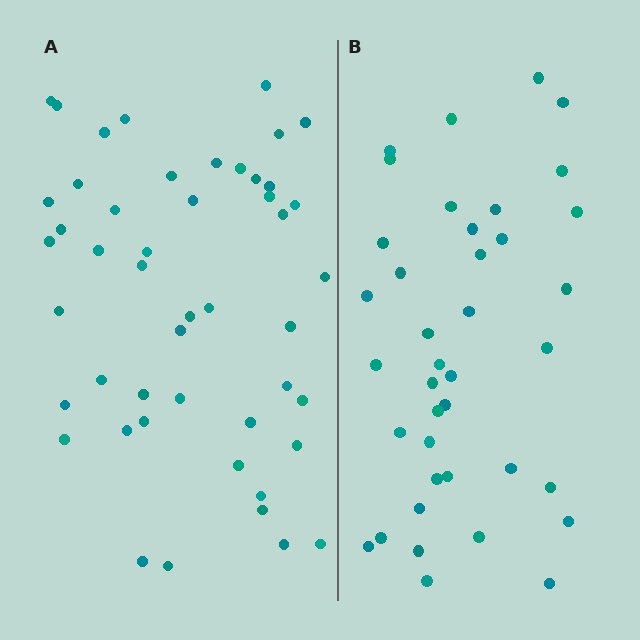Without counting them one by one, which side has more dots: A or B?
Region A (the left region) has more dots.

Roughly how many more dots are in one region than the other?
Region A has roughly 8 or so more dots than region B.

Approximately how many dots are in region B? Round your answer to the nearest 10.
About 40 dots. (The exact count is 39, which rounds to 40.)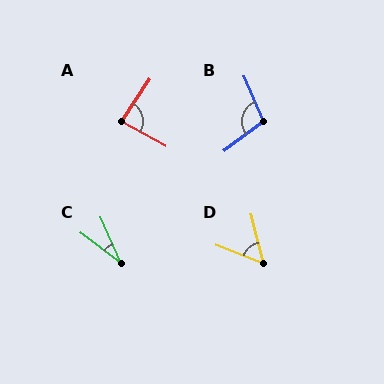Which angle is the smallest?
C, at approximately 30 degrees.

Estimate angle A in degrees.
Approximately 85 degrees.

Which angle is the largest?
B, at approximately 104 degrees.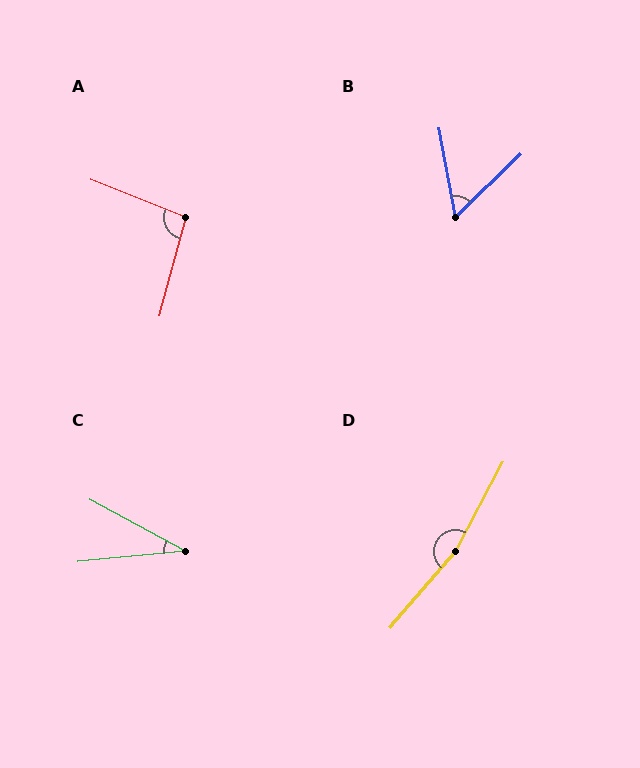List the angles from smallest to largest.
C (34°), B (56°), A (96°), D (167°).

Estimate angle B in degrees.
Approximately 56 degrees.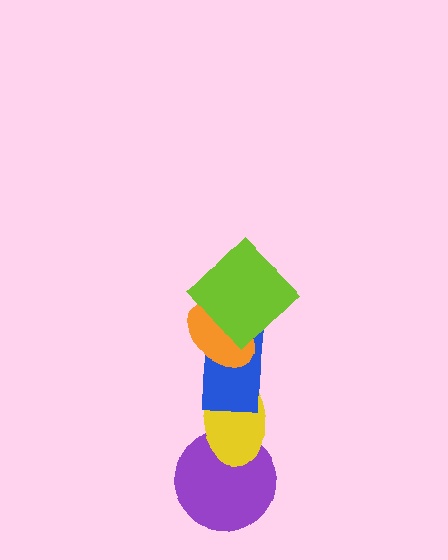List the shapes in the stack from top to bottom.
From top to bottom: the lime diamond, the orange ellipse, the blue rectangle, the yellow ellipse, the purple circle.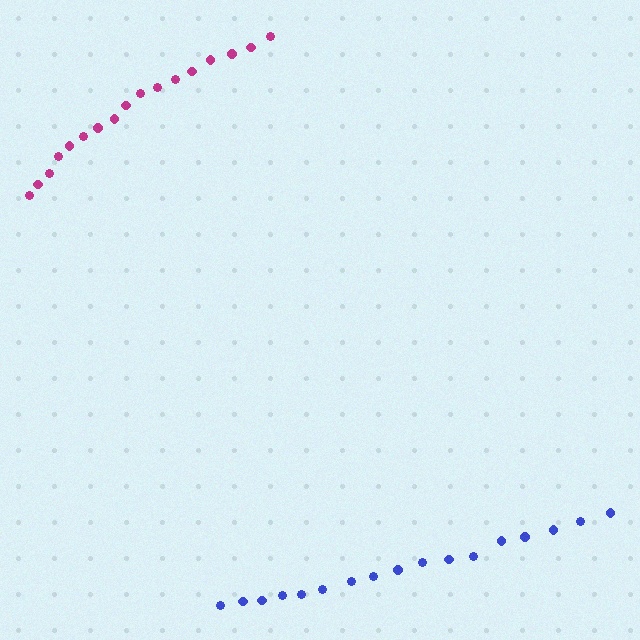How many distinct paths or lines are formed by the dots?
There are 2 distinct paths.